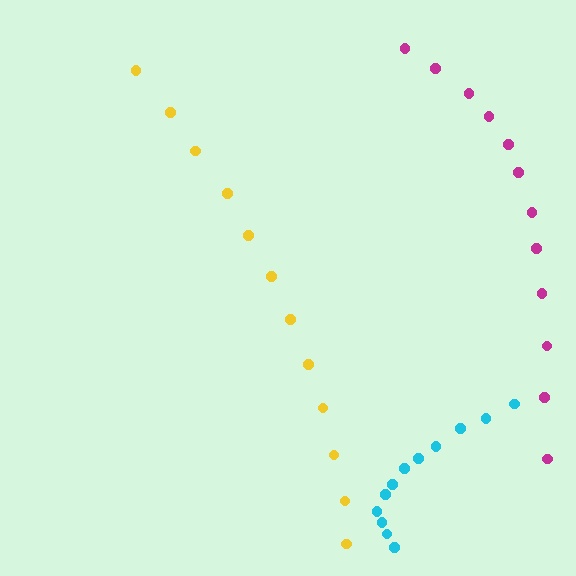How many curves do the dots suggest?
There are 3 distinct paths.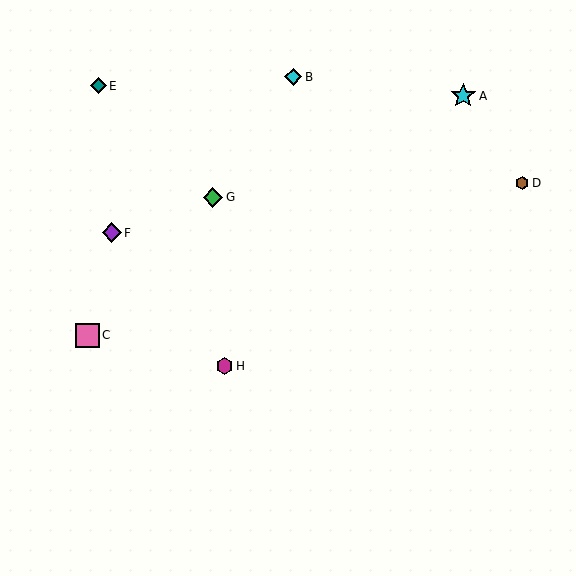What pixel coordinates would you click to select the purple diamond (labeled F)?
Click at (112, 233) to select the purple diamond F.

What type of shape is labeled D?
Shape D is a brown hexagon.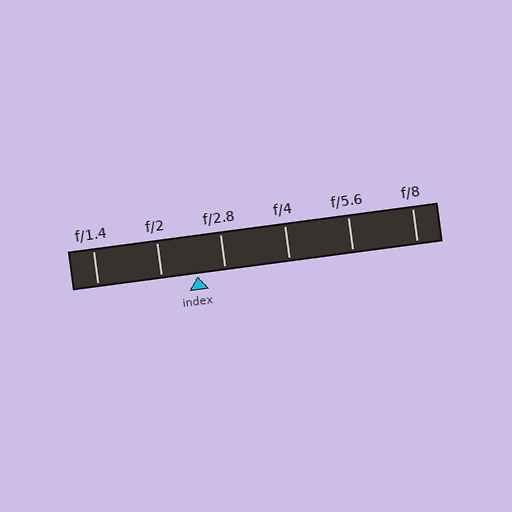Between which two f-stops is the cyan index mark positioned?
The index mark is between f/2 and f/2.8.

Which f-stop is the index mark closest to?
The index mark is closest to f/2.8.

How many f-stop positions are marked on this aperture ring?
There are 6 f-stop positions marked.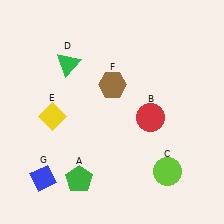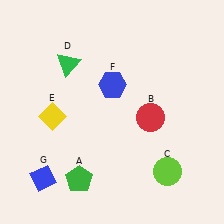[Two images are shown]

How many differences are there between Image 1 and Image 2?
There is 1 difference between the two images.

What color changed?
The hexagon (F) changed from brown in Image 1 to blue in Image 2.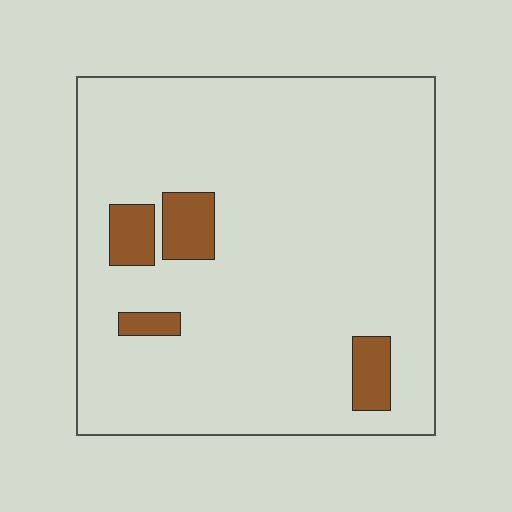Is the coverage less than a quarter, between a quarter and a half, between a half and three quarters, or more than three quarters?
Less than a quarter.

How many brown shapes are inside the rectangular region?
4.